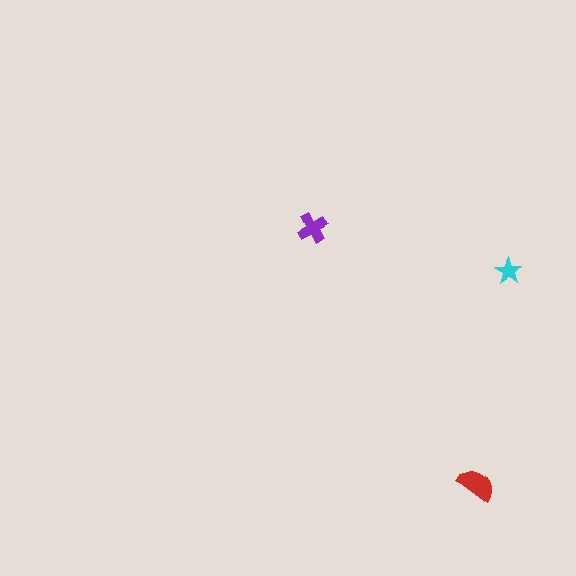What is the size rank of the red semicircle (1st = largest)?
1st.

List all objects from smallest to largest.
The cyan star, the purple cross, the red semicircle.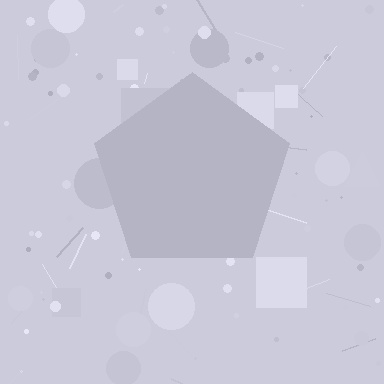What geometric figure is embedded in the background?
A pentagon is embedded in the background.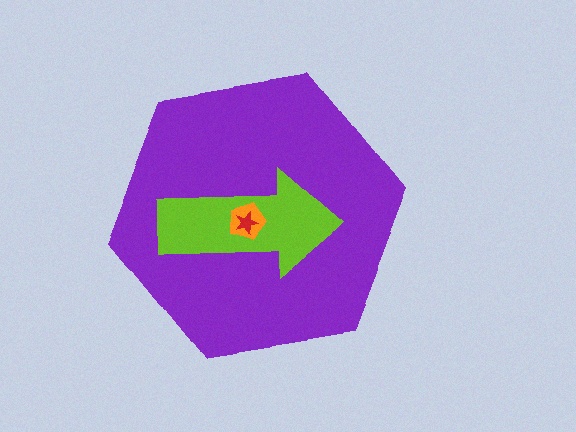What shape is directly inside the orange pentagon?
The red star.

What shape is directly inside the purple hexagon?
The lime arrow.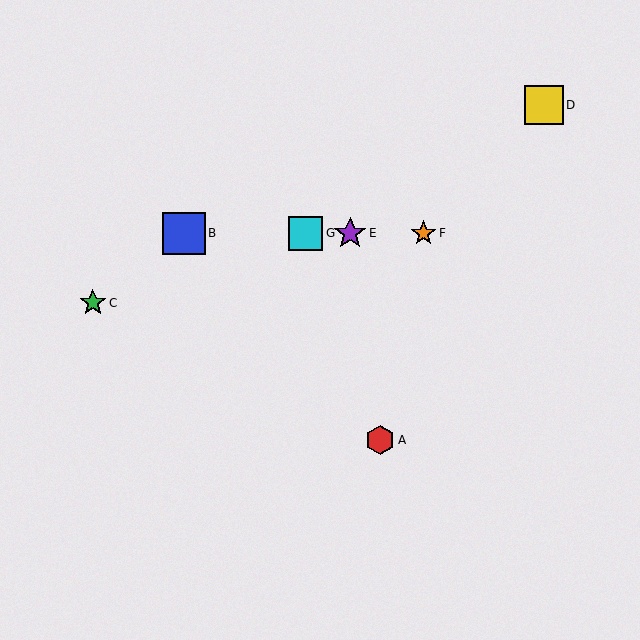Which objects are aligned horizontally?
Objects B, E, F, G are aligned horizontally.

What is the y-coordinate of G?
Object G is at y≈233.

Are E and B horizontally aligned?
Yes, both are at y≈233.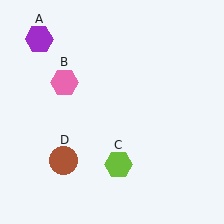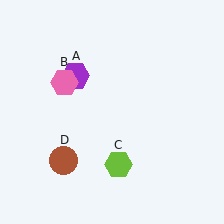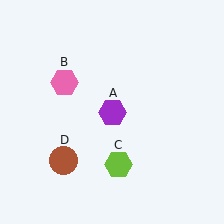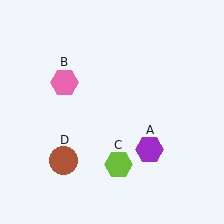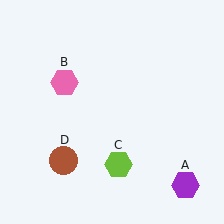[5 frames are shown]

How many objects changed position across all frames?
1 object changed position: purple hexagon (object A).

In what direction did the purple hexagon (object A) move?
The purple hexagon (object A) moved down and to the right.